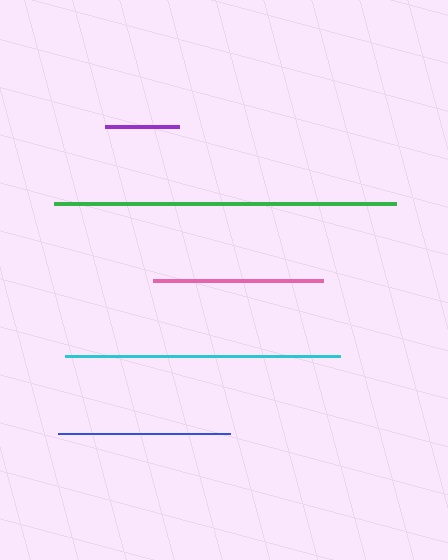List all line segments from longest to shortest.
From longest to shortest: green, cyan, blue, pink, purple.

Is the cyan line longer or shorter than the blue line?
The cyan line is longer than the blue line.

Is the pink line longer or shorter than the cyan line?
The cyan line is longer than the pink line.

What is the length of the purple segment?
The purple segment is approximately 74 pixels long.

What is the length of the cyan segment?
The cyan segment is approximately 275 pixels long.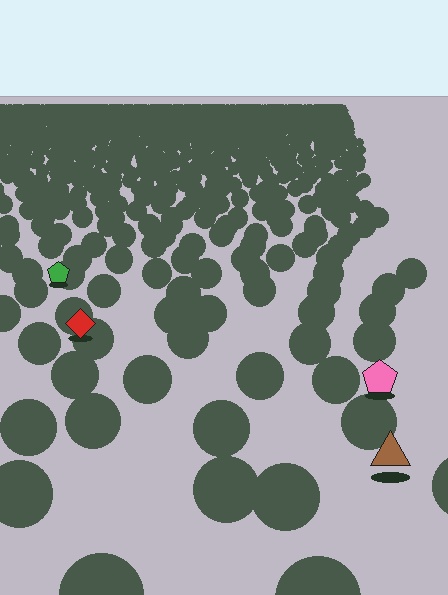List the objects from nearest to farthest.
From nearest to farthest: the brown triangle, the pink pentagon, the red diamond, the green pentagon.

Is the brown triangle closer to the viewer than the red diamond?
Yes. The brown triangle is closer — you can tell from the texture gradient: the ground texture is coarser near it.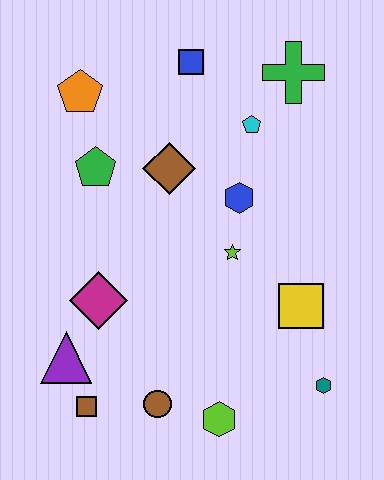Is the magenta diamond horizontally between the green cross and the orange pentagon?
Yes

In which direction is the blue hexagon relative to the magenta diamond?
The blue hexagon is to the right of the magenta diamond.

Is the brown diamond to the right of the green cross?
No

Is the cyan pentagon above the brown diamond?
Yes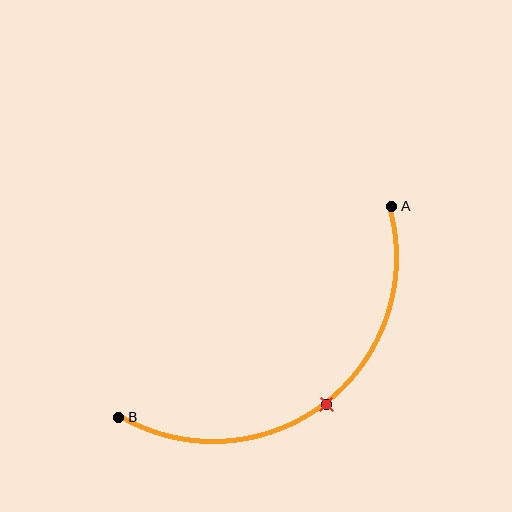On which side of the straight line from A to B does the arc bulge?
The arc bulges below and to the right of the straight line connecting A and B.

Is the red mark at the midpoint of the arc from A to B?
Yes. The red mark lies on the arc at equal arc-length from both A and B — it is the arc midpoint.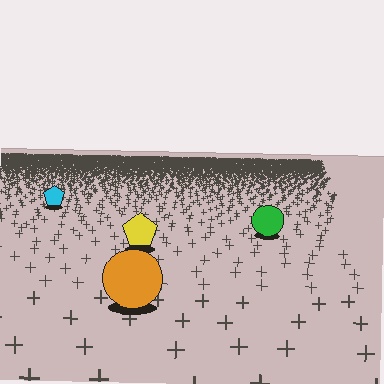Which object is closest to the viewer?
The orange circle is closest. The texture marks near it are larger and more spread out.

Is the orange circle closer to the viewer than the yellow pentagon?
Yes. The orange circle is closer — you can tell from the texture gradient: the ground texture is coarser near it.